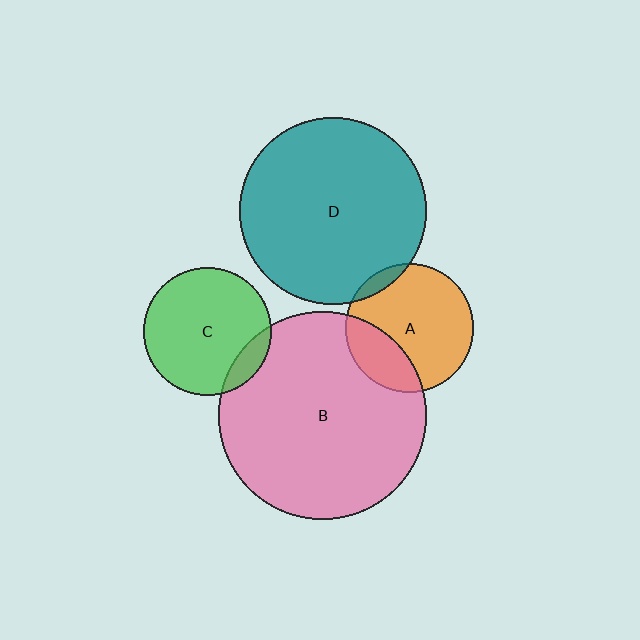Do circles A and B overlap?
Yes.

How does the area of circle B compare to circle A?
Approximately 2.6 times.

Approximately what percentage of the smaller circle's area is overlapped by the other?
Approximately 25%.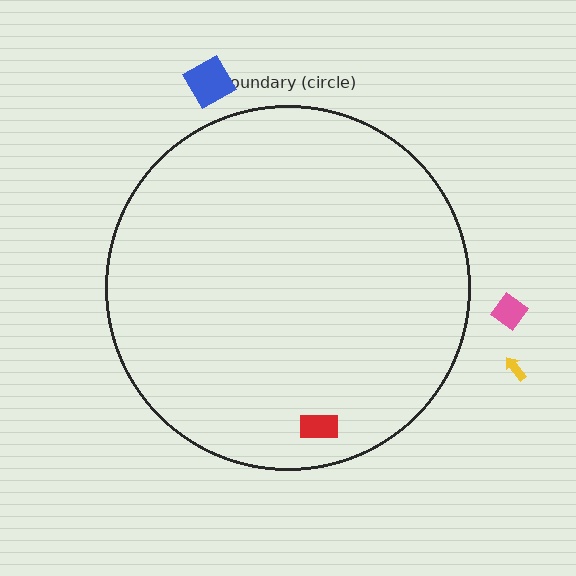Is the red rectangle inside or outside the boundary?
Inside.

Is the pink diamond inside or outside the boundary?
Outside.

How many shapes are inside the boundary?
1 inside, 3 outside.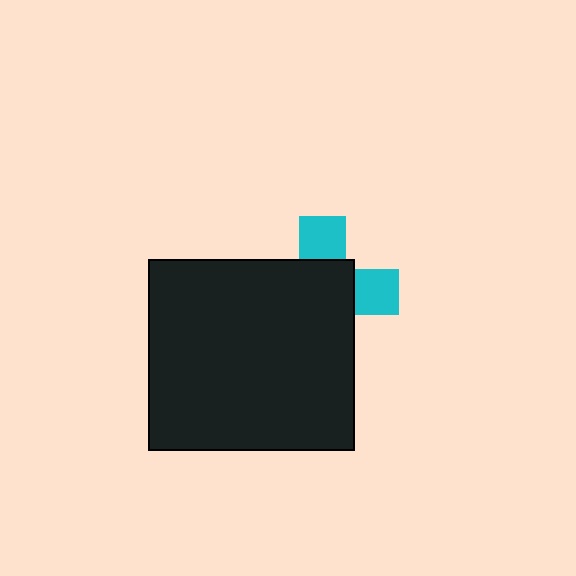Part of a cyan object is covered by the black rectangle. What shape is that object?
It is a cross.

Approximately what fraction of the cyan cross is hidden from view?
Roughly 66% of the cyan cross is hidden behind the black rectangle.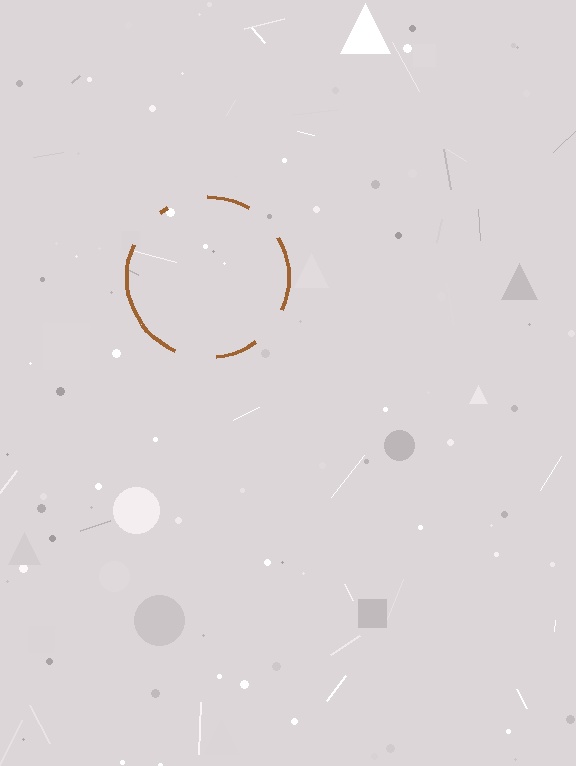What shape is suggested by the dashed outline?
The dashed outline suggests a circle.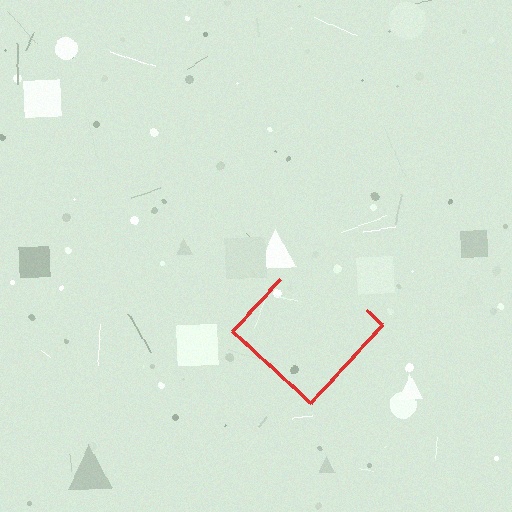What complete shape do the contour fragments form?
The contour fragments form a diamond.